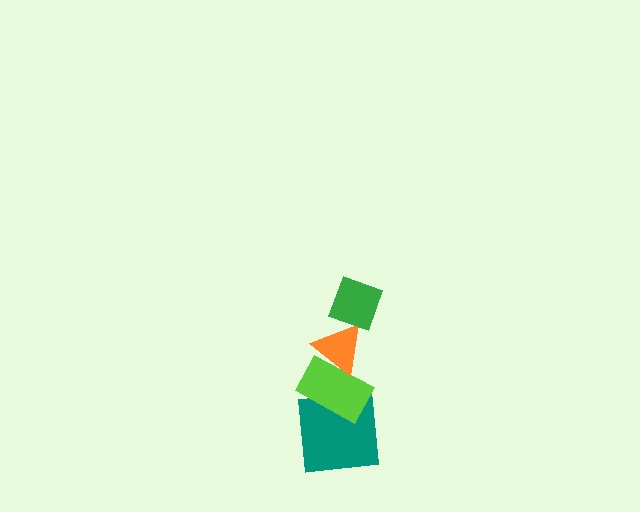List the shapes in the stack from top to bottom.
From top to bottom: the green diamond, the orange triangle, the lime rectangle, the teal square.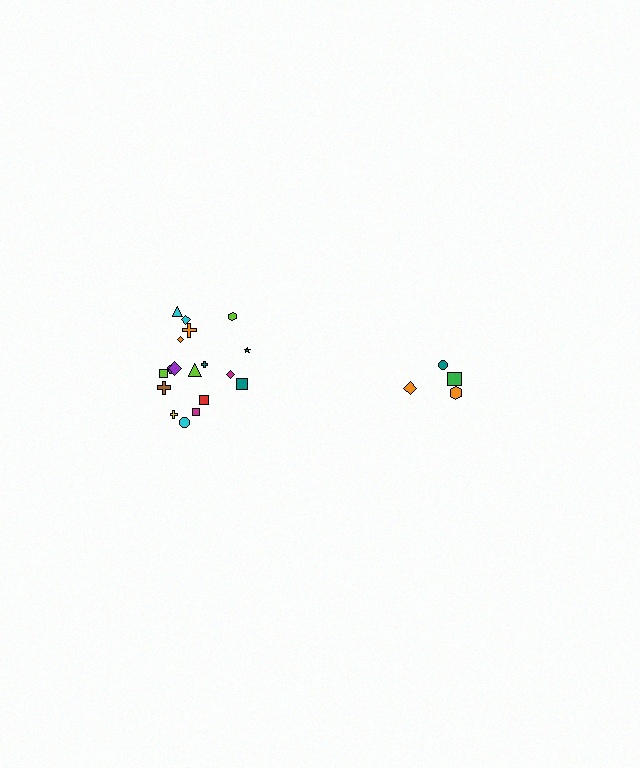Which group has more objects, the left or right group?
The left group.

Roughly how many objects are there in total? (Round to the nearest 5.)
Roughly 20 objects in total.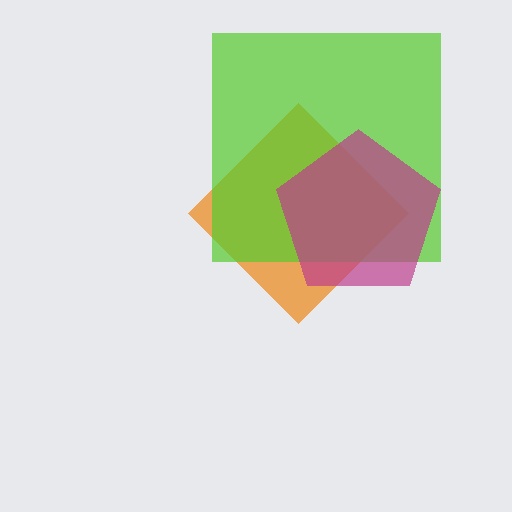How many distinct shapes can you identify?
There are 3 distinct shapes: an orange diamond, a lime square, a magenta pentagon.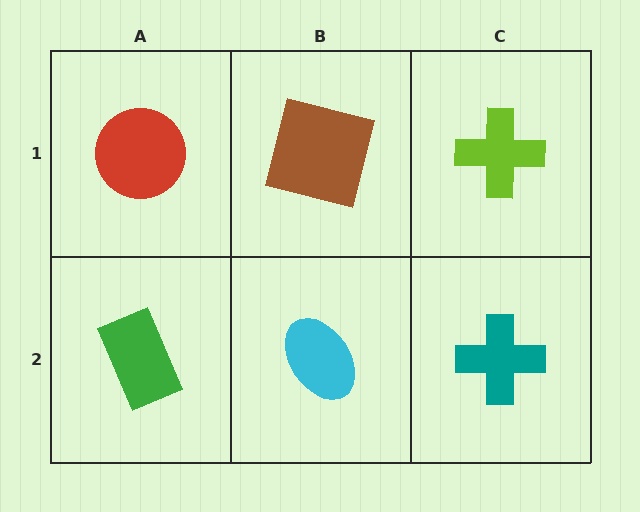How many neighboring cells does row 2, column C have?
2.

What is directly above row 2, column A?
A red circle.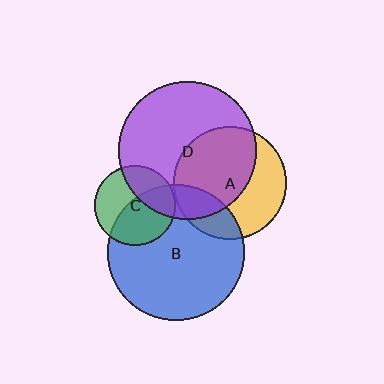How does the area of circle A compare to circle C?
Approximately 2.0 times.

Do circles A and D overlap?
Yes.